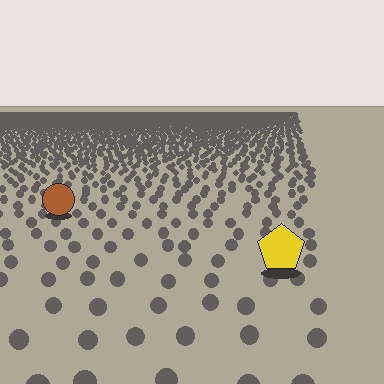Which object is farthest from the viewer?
The brown circle is farthest from the viewer. It appears smaller and the ground texture around it is denser.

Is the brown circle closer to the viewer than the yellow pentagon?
No. The yellow pentagon is closer — you can tell from the texture gradient: the ground texture is coarser near it.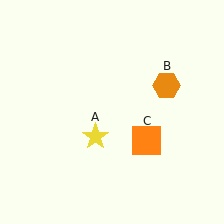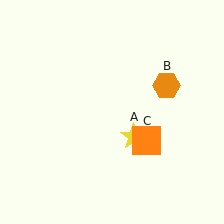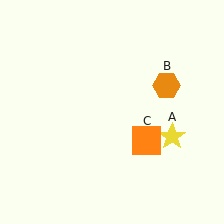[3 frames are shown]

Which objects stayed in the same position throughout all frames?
Orange hexagon (object B) and orange square (object C) remained stationary.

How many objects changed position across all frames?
1 object changed position: yellow star (object A).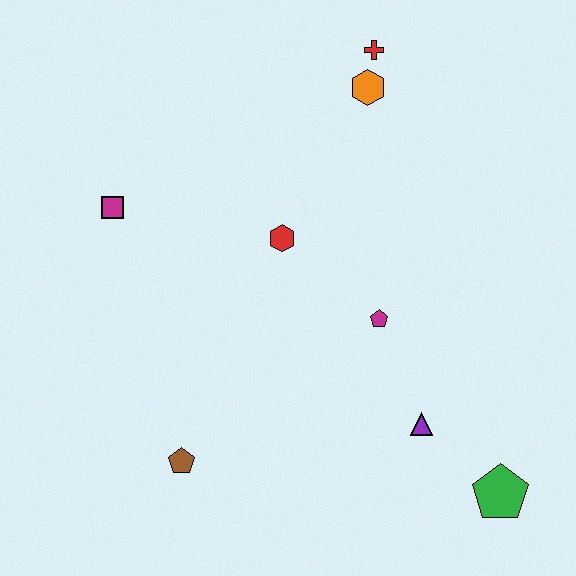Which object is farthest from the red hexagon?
The green pentagon is farthest from the red hexagon.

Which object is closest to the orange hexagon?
The red cross is closest to the orange hexagon.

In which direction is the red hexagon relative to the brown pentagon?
The red hexagon is above the brown pentagon.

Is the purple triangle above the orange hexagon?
No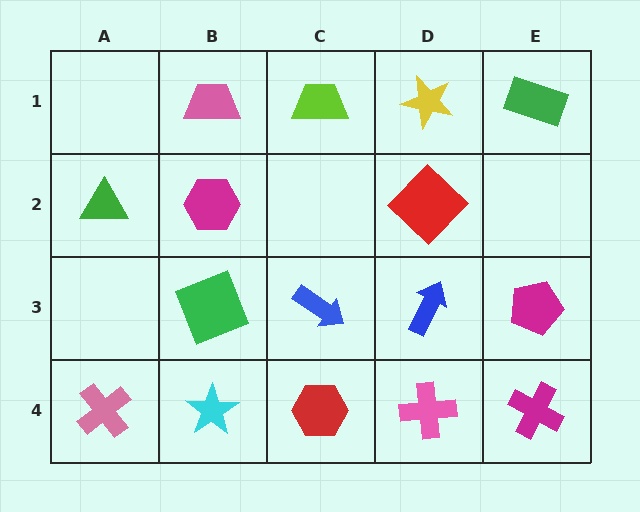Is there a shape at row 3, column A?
No, that cell is empty.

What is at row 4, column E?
A magenta cross.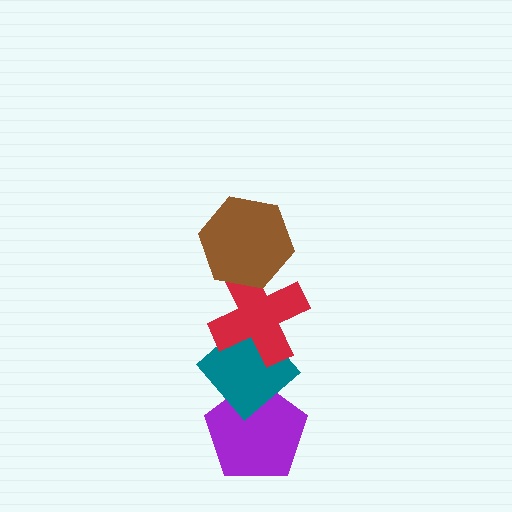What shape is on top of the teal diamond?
The red cross is on top of the teal diamond.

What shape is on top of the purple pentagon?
The teal diamond is on top of the purple pentagon.